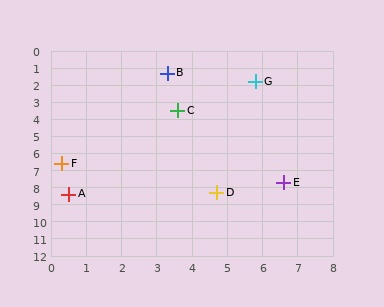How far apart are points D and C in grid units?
Points D and C are about 4.9 grid units apart.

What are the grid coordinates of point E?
Point E is at approximately (6.6, 7.7).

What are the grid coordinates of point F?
Point F is at approximately (0.3, 6.6).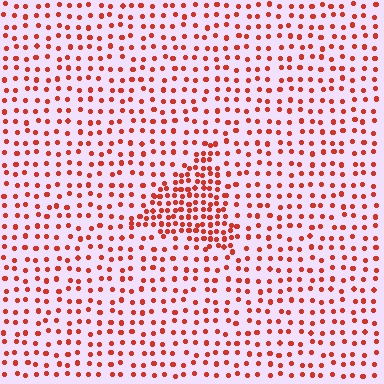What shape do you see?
I see a triangle.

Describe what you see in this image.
The image contains small red elements arranged at two different densities. A triangle-shaped region is visible where the elements are more densely packed than the surrounding area.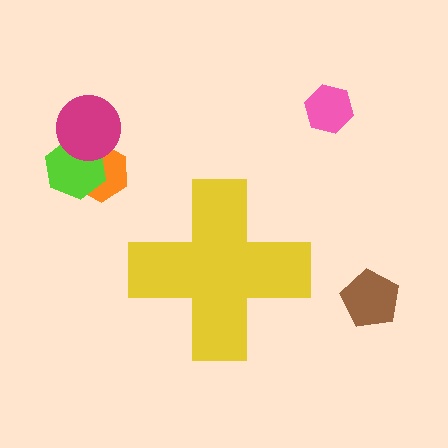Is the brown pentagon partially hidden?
No, the brown pentagon is fully visible.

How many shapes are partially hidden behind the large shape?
0 shapes are partially hidden.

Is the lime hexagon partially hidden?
No, the lime hexagon is fully visible.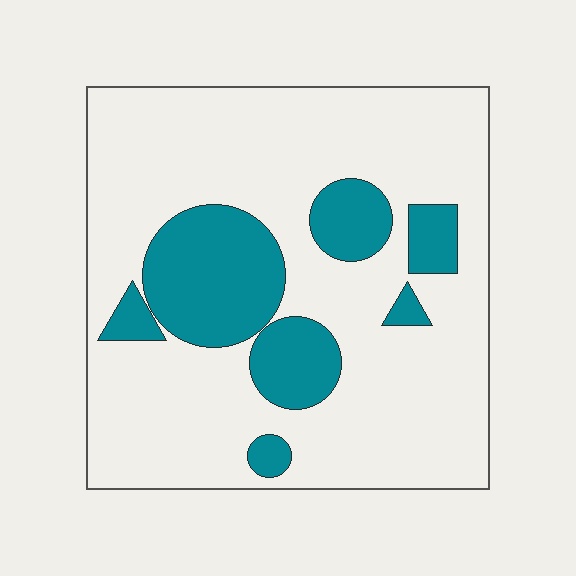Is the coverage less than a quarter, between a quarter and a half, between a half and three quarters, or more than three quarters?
Less than a quarter.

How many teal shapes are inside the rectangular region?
7.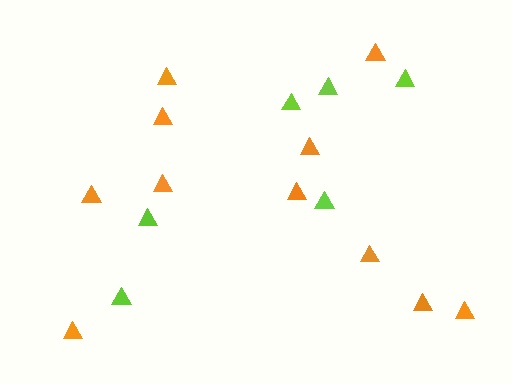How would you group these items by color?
There are 2 groups: one group of orange triangles (11) and one group of lime triangles (6).